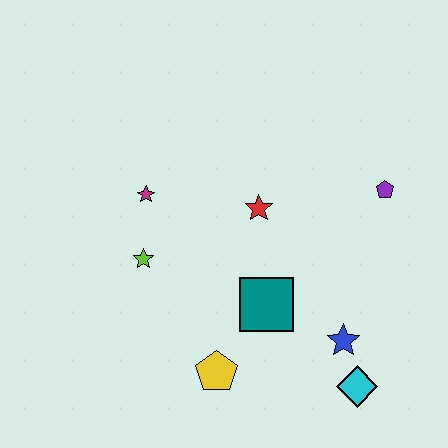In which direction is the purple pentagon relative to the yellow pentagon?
The purple pentagon is above the yellow pentagon.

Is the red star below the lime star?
No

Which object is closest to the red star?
The teal square is closest to the red star.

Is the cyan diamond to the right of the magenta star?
Yes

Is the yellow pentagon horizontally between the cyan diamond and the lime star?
Yes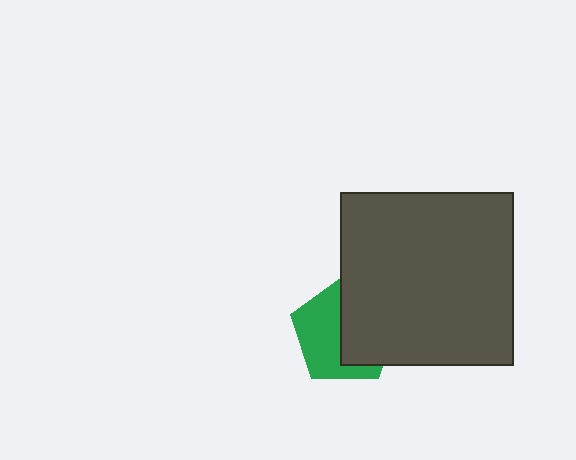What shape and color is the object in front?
The object in front is a dark gray square.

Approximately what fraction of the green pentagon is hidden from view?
Roughly 50% of the green pentagon is hidden behind the dark gray square.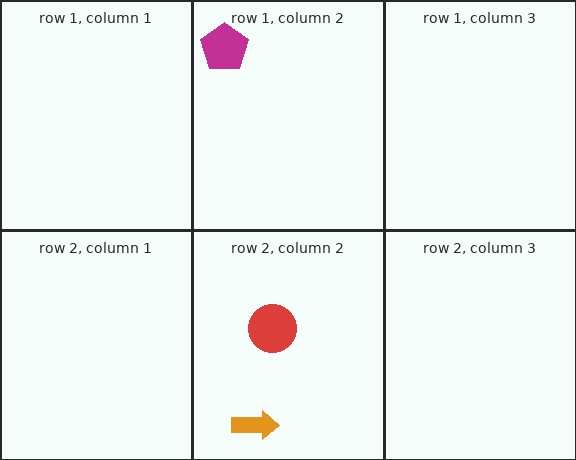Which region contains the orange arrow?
The row 2, column 2 region.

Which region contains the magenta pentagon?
The row 1, column 2 region.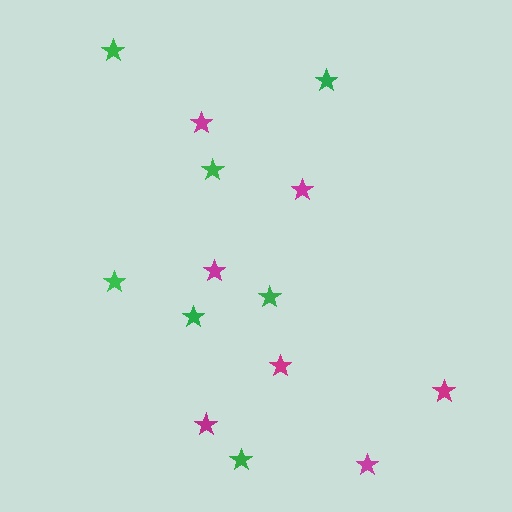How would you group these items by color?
There are 2 groups: one group of green stars (7) and one group of magenta stars (7).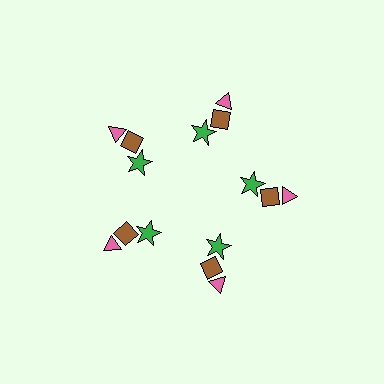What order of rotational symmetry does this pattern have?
This pattern has 5-fold rotational symmetry.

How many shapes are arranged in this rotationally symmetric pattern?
There are 15 shapes, arranged in 5 groups of 3.